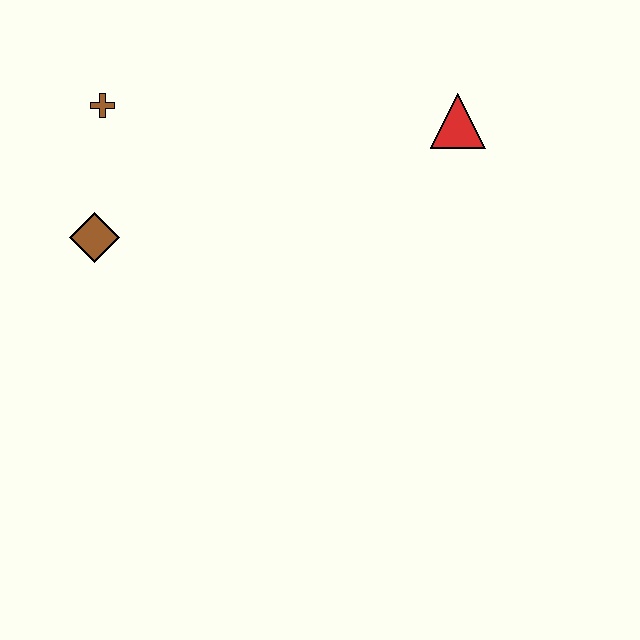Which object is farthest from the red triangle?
The brown diamond is farthest from the red triangle.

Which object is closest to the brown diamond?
The brown cross is closest to the brown diamond.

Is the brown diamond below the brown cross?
Yes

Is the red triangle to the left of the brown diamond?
No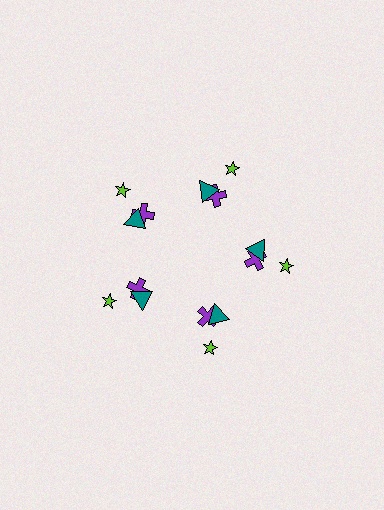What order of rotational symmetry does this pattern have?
This pattern has 5-fold rotational symmetry.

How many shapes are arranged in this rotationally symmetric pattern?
There are 15 shapes, arranged in 5 groups of 3.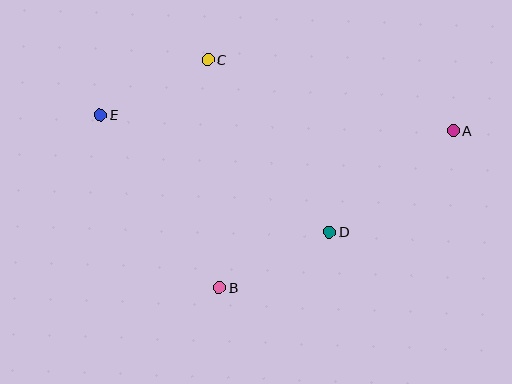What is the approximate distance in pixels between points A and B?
The distance between A and B is approximately 282 pixels.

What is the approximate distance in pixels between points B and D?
The distance between B and D is approximately 123 pixels.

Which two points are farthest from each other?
Points A and E are farthest from each other.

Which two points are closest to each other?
Points C and E are closest to each other.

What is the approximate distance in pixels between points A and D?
The distance between A and D is approximately 160 pixels.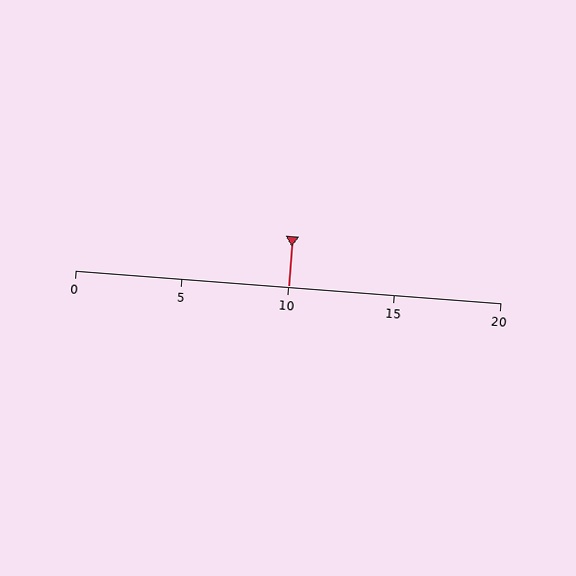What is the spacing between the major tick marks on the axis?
The major ticks are spaced 5 apart.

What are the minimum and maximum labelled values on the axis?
The axis runs from 0 to 20.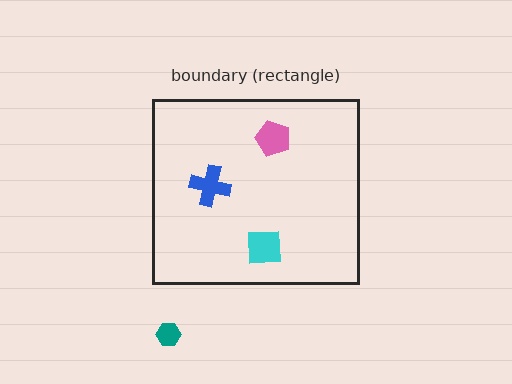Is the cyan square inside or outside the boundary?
Inside.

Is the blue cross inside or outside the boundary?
Inside.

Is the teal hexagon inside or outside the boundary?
Outside.